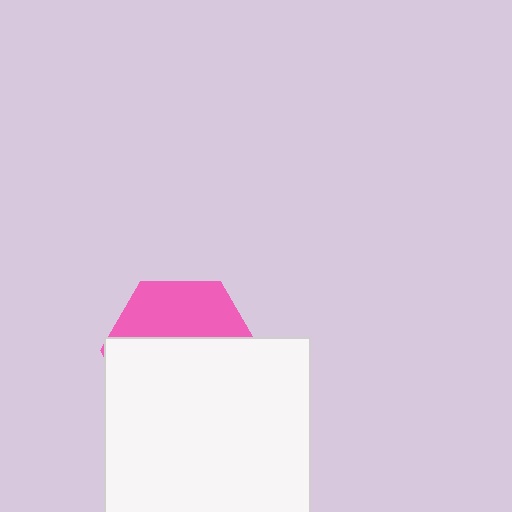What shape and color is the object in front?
The object in front is a white square.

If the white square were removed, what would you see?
You would see the complete pink hexagon.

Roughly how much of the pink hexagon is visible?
A small part of it is visible (roughly 38%).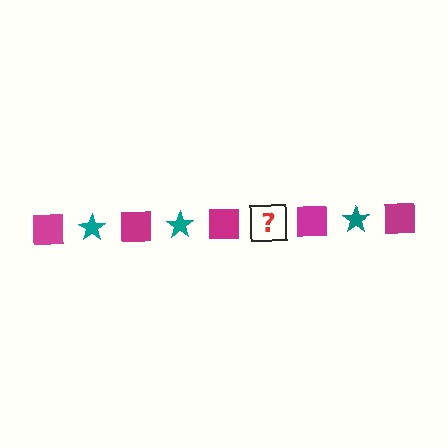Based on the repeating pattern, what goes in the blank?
The blank should be a teal star.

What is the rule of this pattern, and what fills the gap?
The rule is that the pattern alternates between magenta square and teal star. The gap should be filled with a teal star.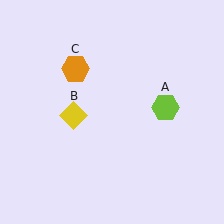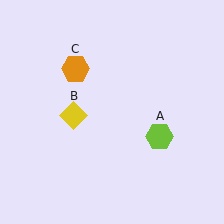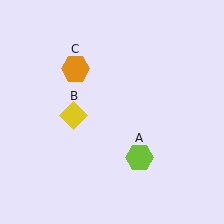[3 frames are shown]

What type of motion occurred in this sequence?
The lime hexagon (object A) rotated clockwise around the center of the scene.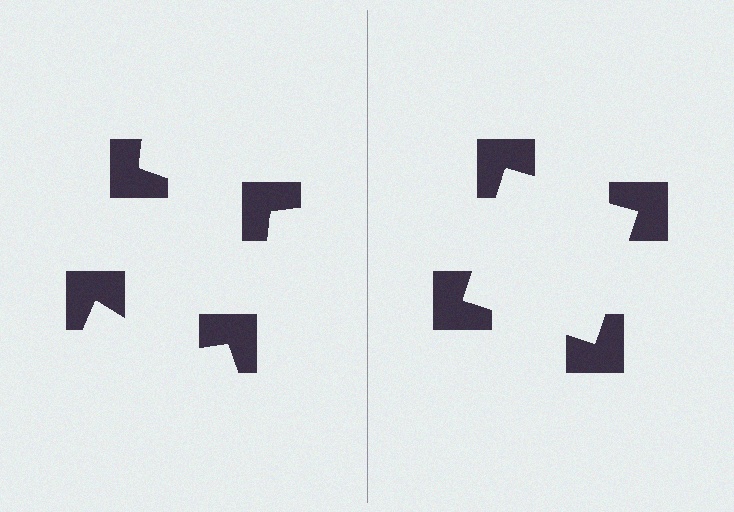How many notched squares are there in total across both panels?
8 — 4 on each side.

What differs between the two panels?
The notched squares are positioned identically on both sides; only the wedge orientations differ. On the right they align to a square; on the left they are misaligned.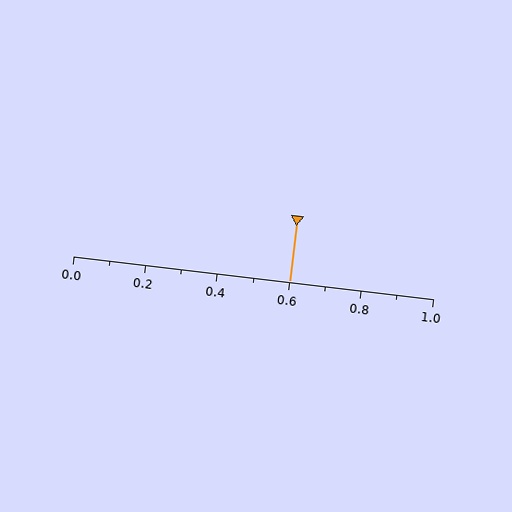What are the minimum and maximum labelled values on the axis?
The axis runs from 0.0 to 1.0.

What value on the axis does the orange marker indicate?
The marker indicates approximately 0.6.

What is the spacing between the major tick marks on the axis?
The major ticks are spaced 0.2 apart.